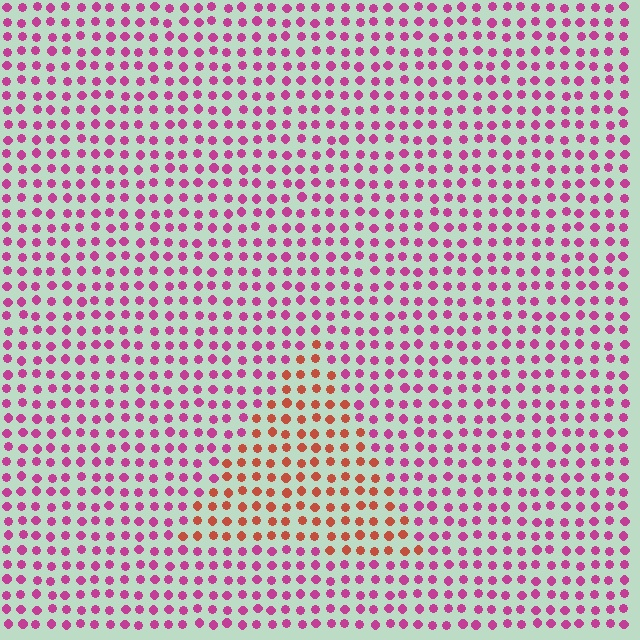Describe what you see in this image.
The image is filled with small magenta elements in a uniform arrangement. A triangle-shaped region is visible where the elements are tinted to a slightly different hue, forming a subtle color boundary.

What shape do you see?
I see a triangle.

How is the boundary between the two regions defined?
The boundary is defined purely by a slight shift in hue (about 48 degrees). Spacing, size, and orientation are identical on both sides.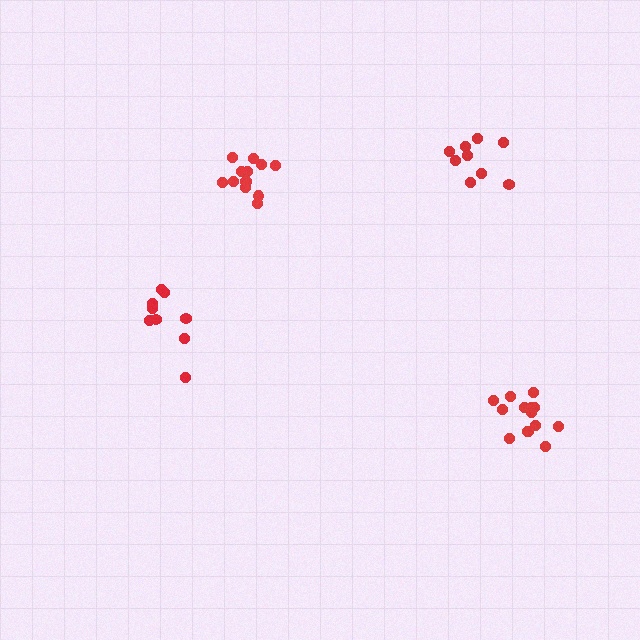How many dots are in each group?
Group 1: 14 dots, Group 2: 9 dots, Group 3: 9 dots, Group 4: 12 dots (44 total).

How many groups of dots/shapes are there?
There are 4 groups.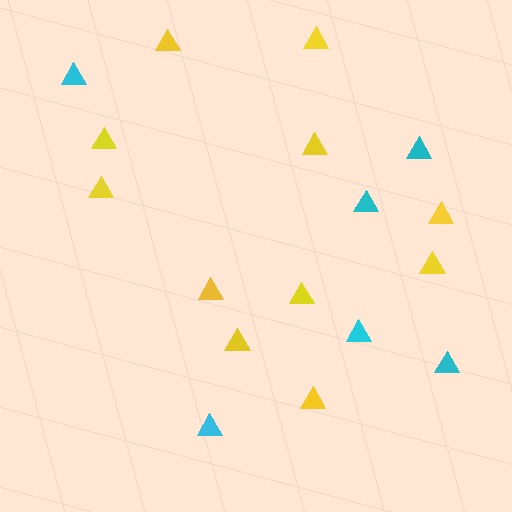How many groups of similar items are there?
There are 2 groups: one group of yellow triangles (11) and one group of cyan triangles (6).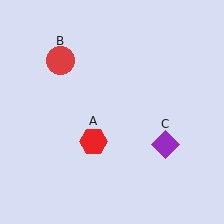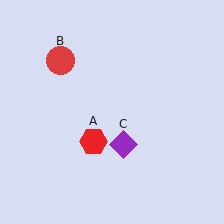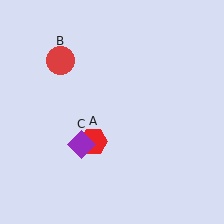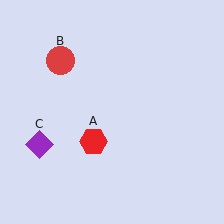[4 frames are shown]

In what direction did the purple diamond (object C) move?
The purple diamond (object C) moved left.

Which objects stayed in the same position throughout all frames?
Red hexagon (object A) and red circle (object B) remained stationary.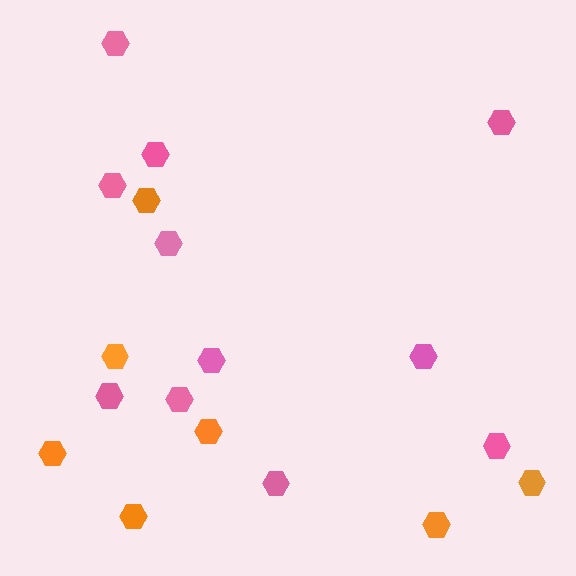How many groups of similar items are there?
There are 2 groups: one group of pink hexagons (11) and one group of orange hexagons (7).